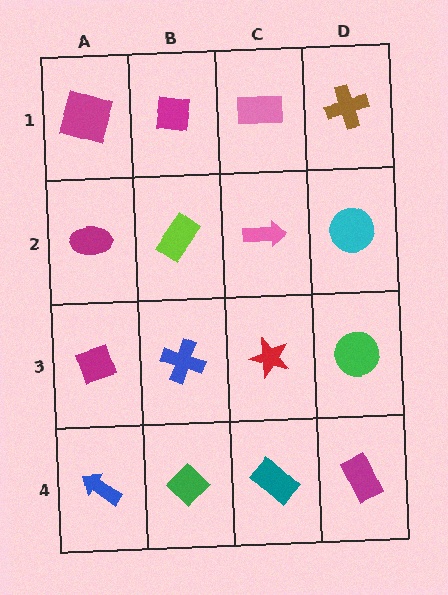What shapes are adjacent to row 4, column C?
A red star (row 3, column C), a green diamond (row 4, column B), a magenta rectangle (row 4, column D).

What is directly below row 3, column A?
A blue arrow.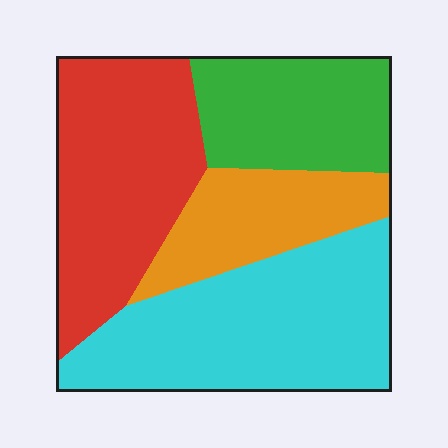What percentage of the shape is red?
Red covers roughly 30% of the shape.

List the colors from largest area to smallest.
From largest to smallest: cyan, red, green, orange.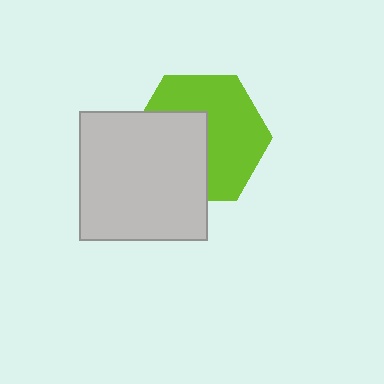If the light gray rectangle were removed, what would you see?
You would see the complete lime hexagon.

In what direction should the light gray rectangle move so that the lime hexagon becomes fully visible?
The light gray rectangle should move toward the lower-left. That is the shortest direction to clear the overlap and leave the lime hexagon fully visible.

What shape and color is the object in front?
The object in front is a light gray rectangle.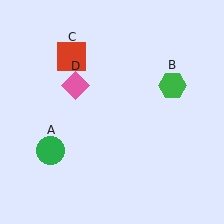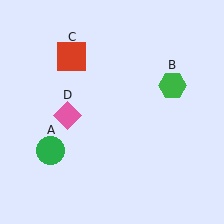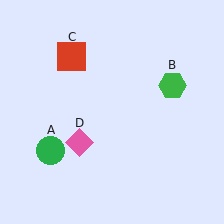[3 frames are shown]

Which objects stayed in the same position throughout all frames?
Green circle (object A) and green hexagon (object B) and red square (object C) remained stationary.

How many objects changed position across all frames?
1 object changed position: pink diamond (object D).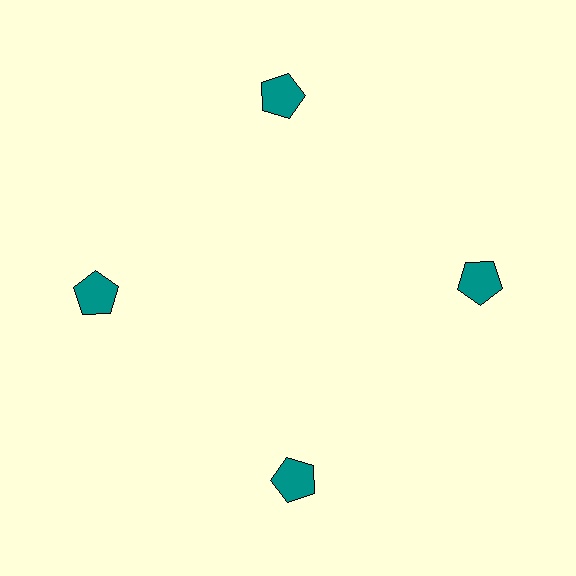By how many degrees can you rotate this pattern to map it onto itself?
The pattern maps onto itself every 90 degrees of rotation.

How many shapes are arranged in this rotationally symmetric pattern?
There are 4 shapes, arranged in 4 groups of 1.